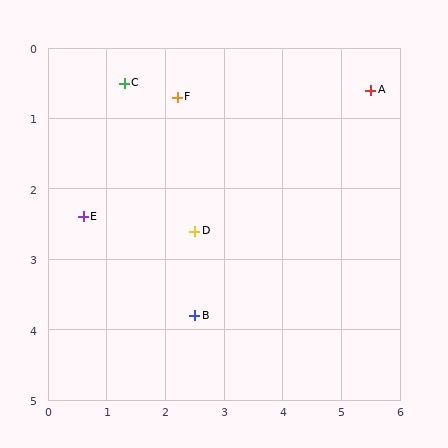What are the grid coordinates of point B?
Point B is at approximately (2.5, 3.8).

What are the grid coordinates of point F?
Point F is at approximately (2.2, 0.7).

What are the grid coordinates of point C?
Point C is at approximately (1.3, 0.5).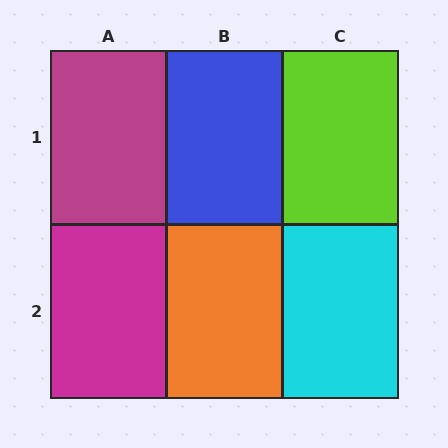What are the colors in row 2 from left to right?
Magenta, orange, cyan.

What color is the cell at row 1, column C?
Lime.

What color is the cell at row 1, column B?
Blue.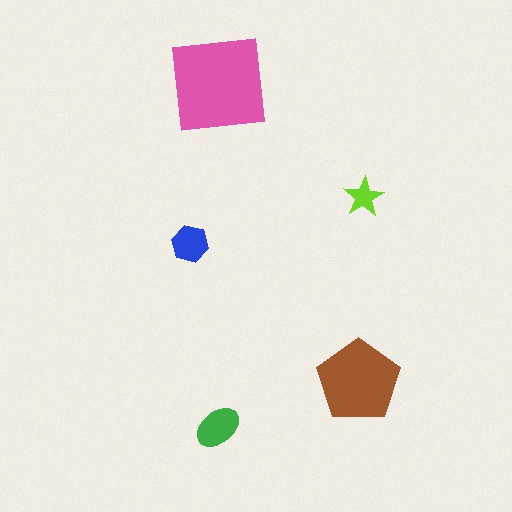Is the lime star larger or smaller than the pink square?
Smaller.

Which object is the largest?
The pink square.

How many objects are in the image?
There are 5 objects in the image.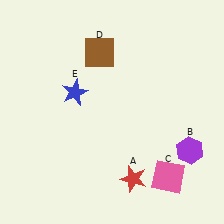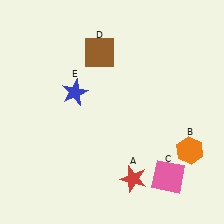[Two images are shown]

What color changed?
The hexagon (B) changed from purple in Image 1 to orange in Image 2.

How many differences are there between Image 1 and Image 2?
There is 1 difference between the two images.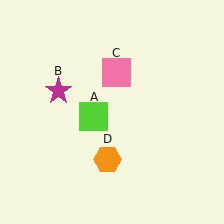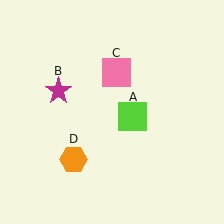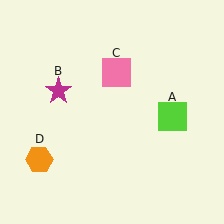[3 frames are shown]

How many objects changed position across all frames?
2 objects changed position: lime square (object A), orange hexagon (object D).